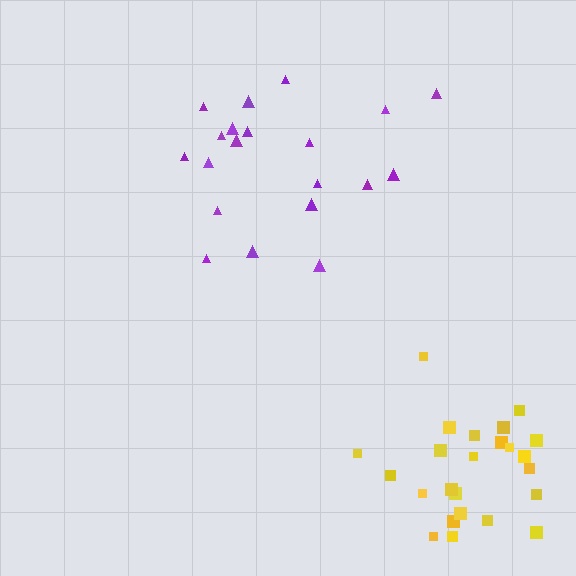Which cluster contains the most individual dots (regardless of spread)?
Yellow (24).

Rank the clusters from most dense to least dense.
yellow, purple.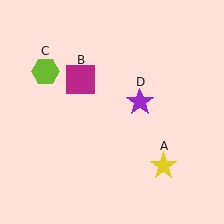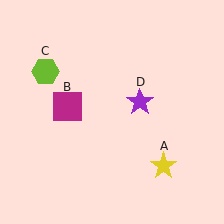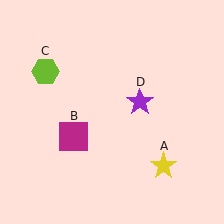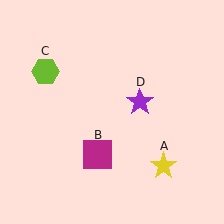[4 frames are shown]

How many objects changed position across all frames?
1 object changed position: magenta square (object B).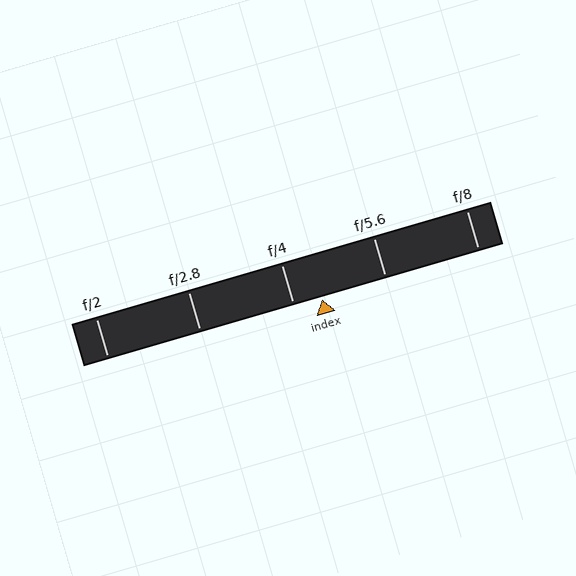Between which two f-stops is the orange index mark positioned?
The index mark is between f/4 and f/5.6.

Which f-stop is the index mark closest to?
The index mark is closest to f/4.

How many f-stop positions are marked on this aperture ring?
There are 5 f-stop positions marked.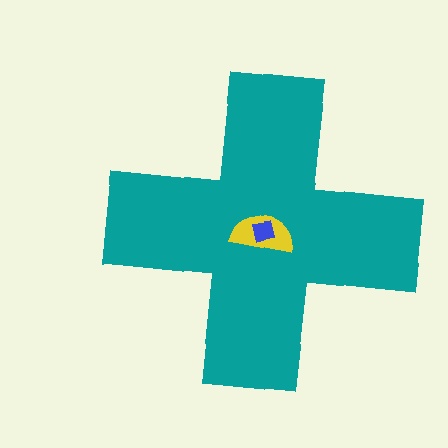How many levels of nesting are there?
3.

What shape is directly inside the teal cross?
The yellow semicircle.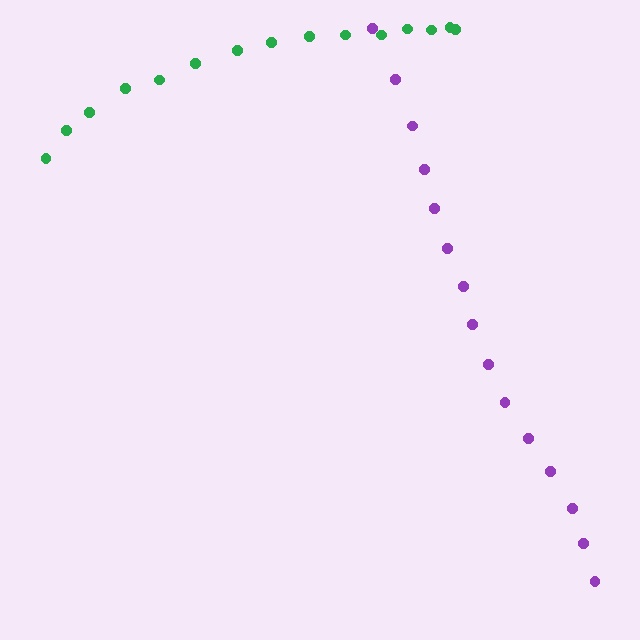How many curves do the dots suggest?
There are 2 distinct paths.